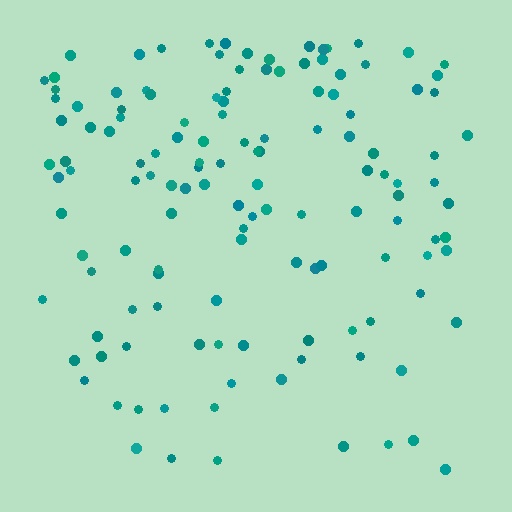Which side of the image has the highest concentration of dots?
The top.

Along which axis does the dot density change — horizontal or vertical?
Vertical.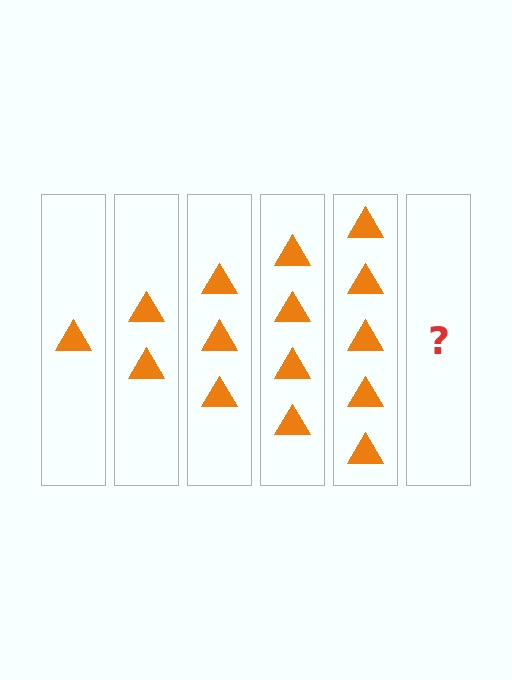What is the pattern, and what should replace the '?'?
The pattern is that each step adds one more triangle. The '?' should be 6 triangles.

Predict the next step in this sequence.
The next step is 6 triangles.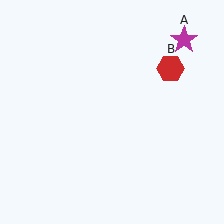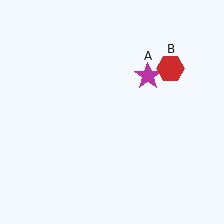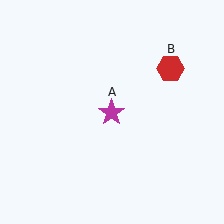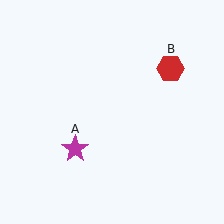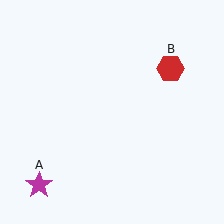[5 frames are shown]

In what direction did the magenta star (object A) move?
The magenta star (object A) moved down and to the left.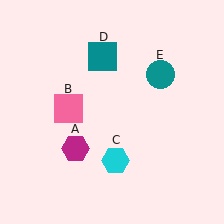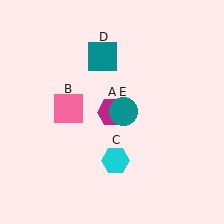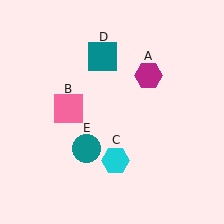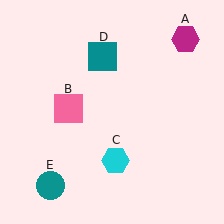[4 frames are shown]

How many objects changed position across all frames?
2 objects changed position: magenta hexagon (object A), teal circle (object E).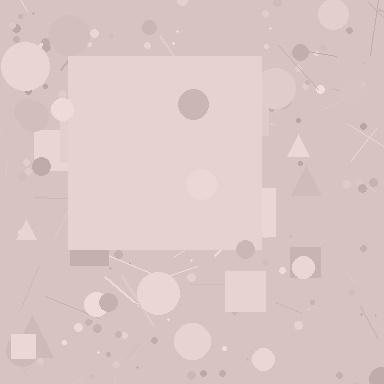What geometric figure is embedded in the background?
A square is embedded in the background.